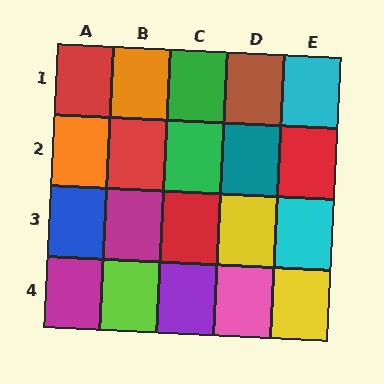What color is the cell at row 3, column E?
Cyan.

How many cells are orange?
2 cells are orange.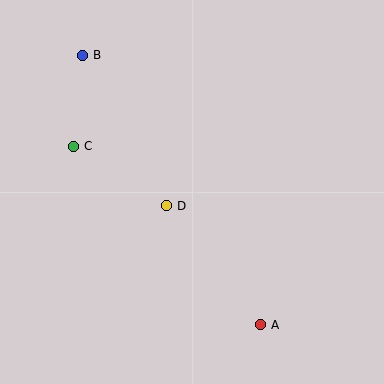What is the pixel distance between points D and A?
The distance between D and A is 152 pixels.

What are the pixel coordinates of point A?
Point A is at (260, 325).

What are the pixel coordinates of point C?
Point C is at (73, 146).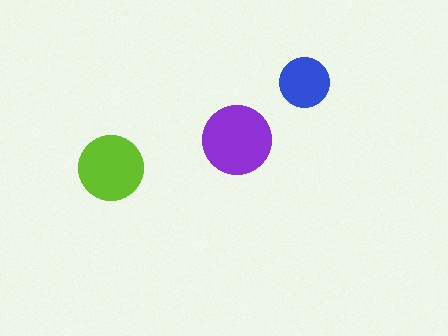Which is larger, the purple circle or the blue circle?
The purple one.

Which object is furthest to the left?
The lime circle is leftmost.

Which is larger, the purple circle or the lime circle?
The purple one.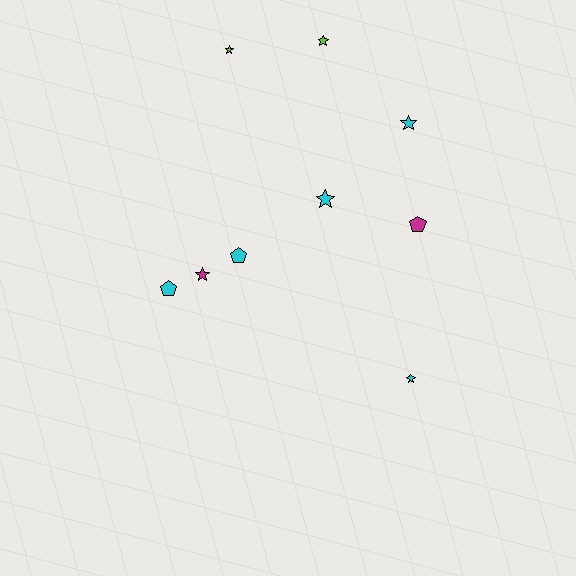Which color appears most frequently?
Cyan, with 5 objects.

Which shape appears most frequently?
Star, with 6 objects.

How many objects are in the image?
There are 9 objects.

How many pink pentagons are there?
There are no pink pentagons.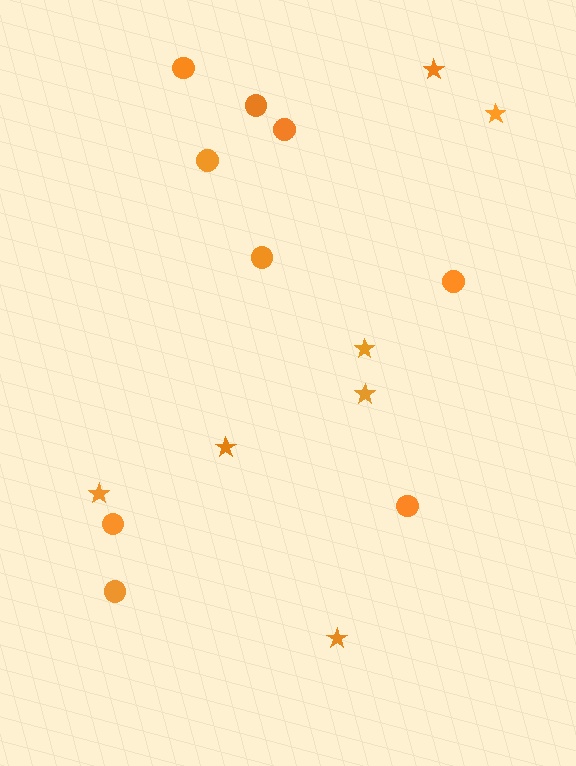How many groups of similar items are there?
There are 2 groups: one group of circles (9) and one group of stars (7).